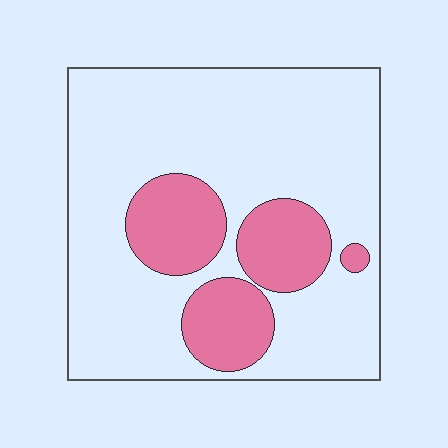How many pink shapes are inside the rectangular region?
4.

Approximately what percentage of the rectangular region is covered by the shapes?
Approximately 25%.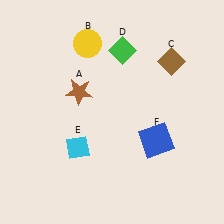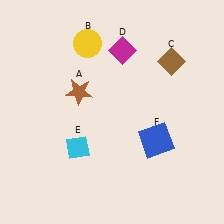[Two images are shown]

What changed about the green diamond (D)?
In Image 1, D is green. In Image 2, it changed to magenta.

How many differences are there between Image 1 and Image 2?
There is 1 difference between the two images.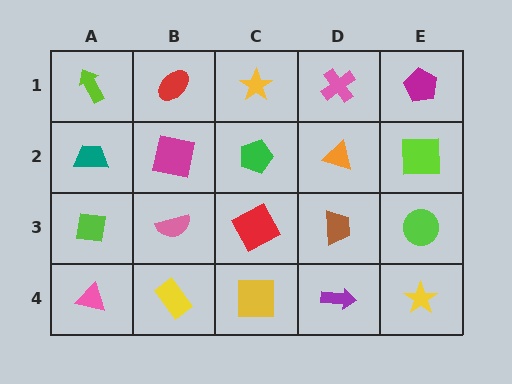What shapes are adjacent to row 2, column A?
A lime arrow (row 1, column A), a lime square (row 3, column A), a magenta square (row 2, column B).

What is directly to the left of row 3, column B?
A lime square.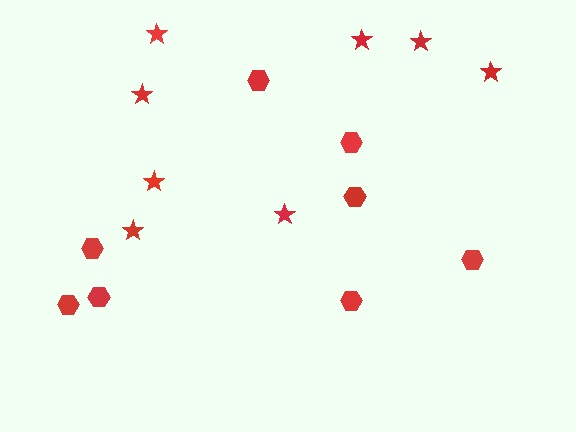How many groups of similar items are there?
There are 2 groups: one group of hexagons (8) and one group of stars (8).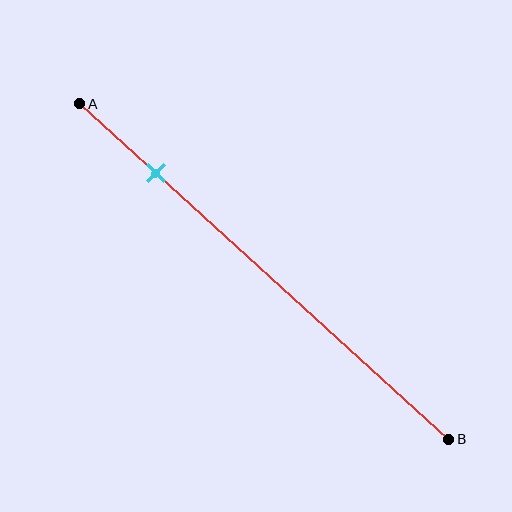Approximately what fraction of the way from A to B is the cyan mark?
The cyan mark is approximately 20% of the way from A to B.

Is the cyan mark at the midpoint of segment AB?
No, the mark is at about 20% from A, not at the 50% midpoint.